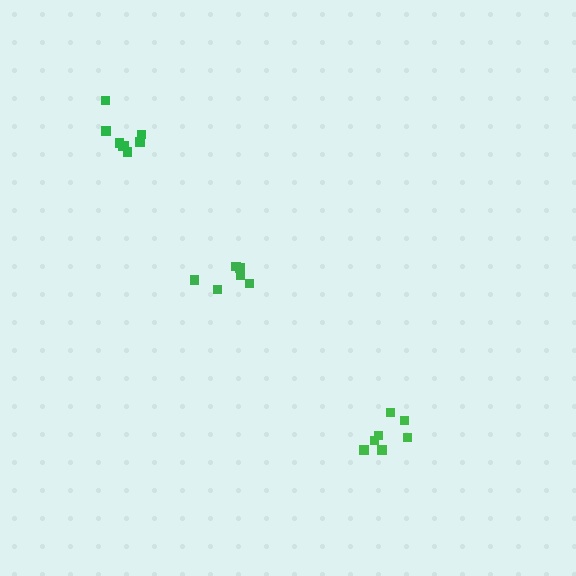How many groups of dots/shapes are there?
There are 3 groups.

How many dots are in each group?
Group 1: 6 dots, Group 2: 8 dots, Group 3: 7 dots (21 total).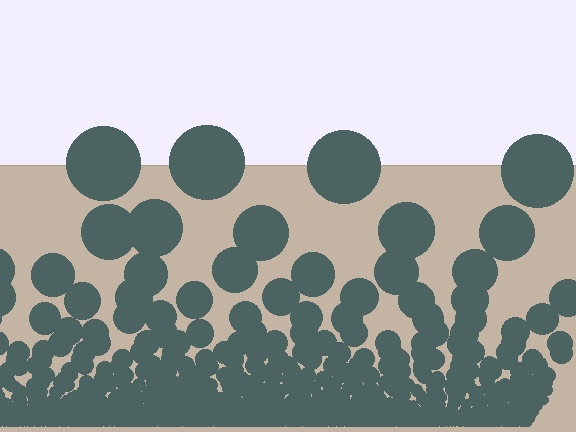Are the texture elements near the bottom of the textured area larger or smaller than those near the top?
Smaller. The gradient is inverted — elements near the bottom are smaller and denser.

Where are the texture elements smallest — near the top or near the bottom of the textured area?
Near the bottom.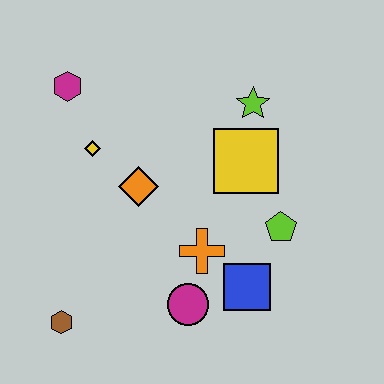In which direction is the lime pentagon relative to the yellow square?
The lime pentagon is below the yellow square.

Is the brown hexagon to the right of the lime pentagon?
No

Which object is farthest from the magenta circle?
The magenta hexagon is farthest from the magenta circle.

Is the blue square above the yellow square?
No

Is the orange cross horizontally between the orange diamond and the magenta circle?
No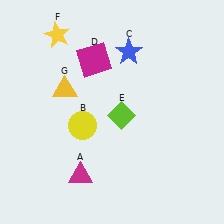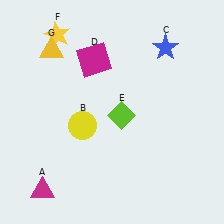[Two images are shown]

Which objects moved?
The objects that moved are: the magenta triangle (A), the blue star (C), the yellow triangle (G).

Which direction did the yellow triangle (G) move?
The yellow triangle (G) moved up.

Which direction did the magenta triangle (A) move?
The magenta triangle (A) moved left.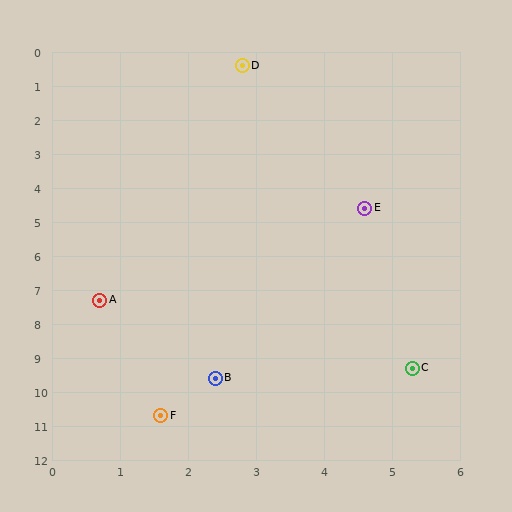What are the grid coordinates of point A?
Point A is at approximately (0.7, 7.3).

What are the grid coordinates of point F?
Point F is at approximately (1.6, 10.7).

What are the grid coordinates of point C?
Point C is at approximately (5.3, 9.3).